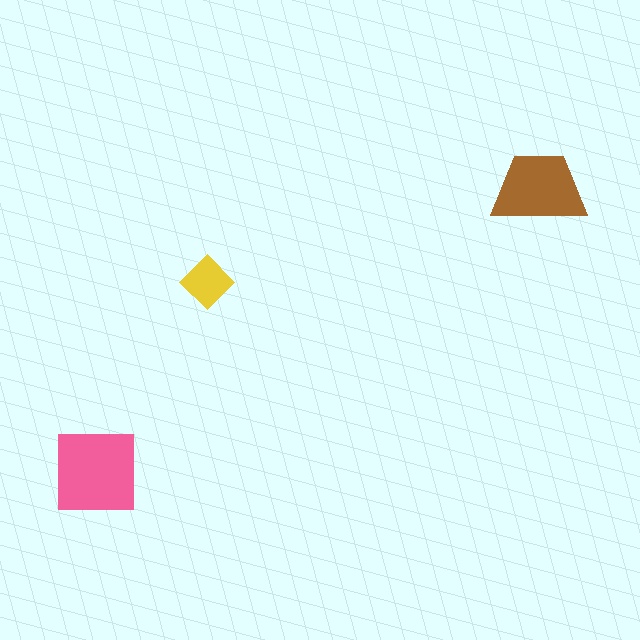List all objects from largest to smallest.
The pink square, the brown trapezoid, the yellow diamond.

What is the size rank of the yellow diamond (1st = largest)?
3rd.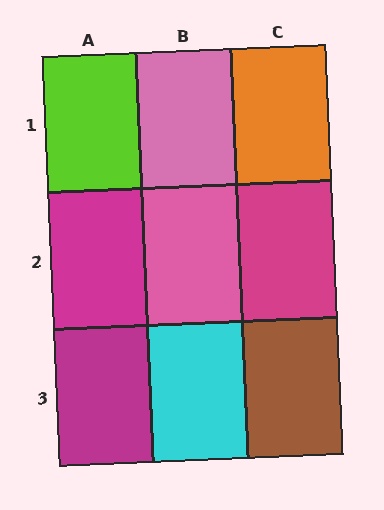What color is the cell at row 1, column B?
Pink.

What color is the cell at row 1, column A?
Lime.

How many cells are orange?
1 cell is orange.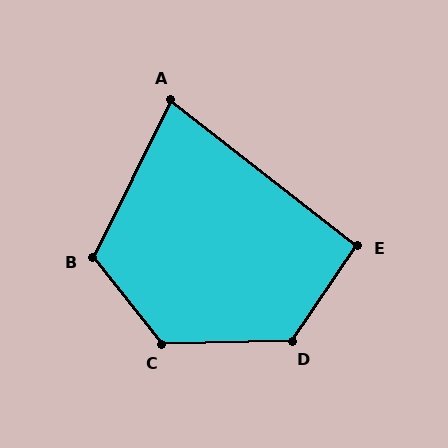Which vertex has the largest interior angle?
C, at approximately 127 degrees.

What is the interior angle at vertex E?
Approximately 93 degrees (approximately right).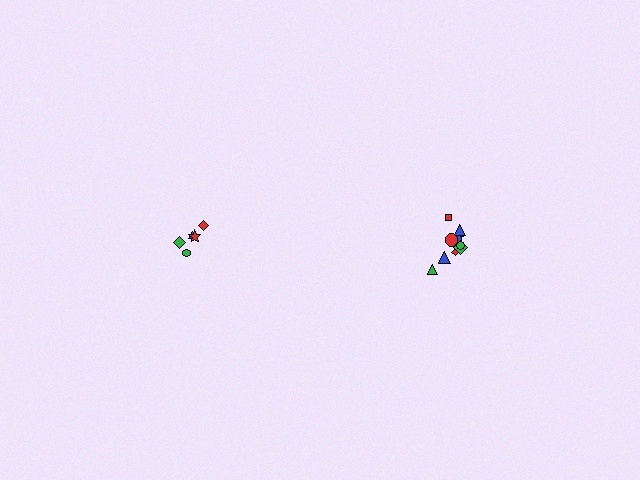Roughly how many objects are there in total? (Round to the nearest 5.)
Roughly 15 objects in total.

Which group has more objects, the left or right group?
The right group.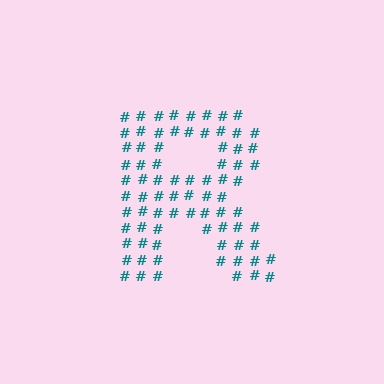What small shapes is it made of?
It is made of small hash symbols.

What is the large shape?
The large shape is the letter R.